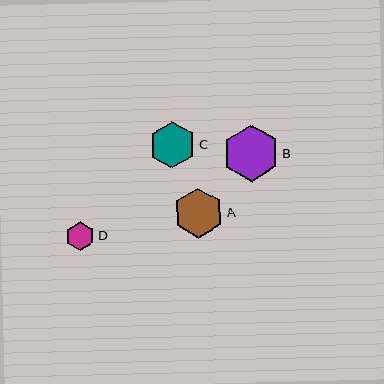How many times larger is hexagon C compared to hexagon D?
Hexagon C is approximately 1.6 times the size of hexagon D.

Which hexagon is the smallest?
Hexagon D is the smallest with a size of approximately 29 pixels.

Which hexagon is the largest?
Hexagon B is the largest with a size of approximately 57 pixels.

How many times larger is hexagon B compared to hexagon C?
Hexagon B is approximately 1.2 times the size of hexagon C.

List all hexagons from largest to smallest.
From largest to smallest: B, A, C, D.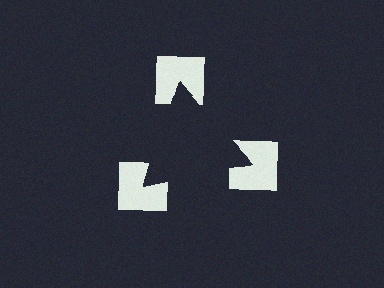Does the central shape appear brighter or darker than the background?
It typically appears slightly darker than the background, even though no actual brightness change is drawn.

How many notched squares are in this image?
There are 3 — one at each vertex of the illusory triangle.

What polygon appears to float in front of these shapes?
An illusory triangle — its edges are inferred from the aligned wedge cuts in the notched squares, not physically drawn.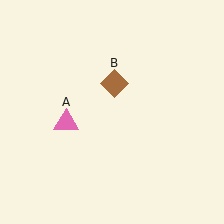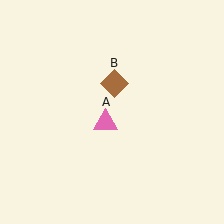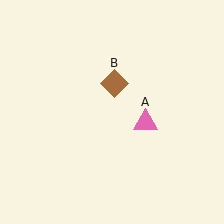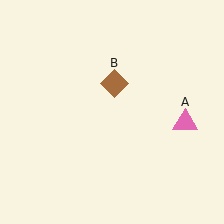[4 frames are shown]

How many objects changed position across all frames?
1 object changed position: pink triangle (object A).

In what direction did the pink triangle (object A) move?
The pink triangle (object A) moved right.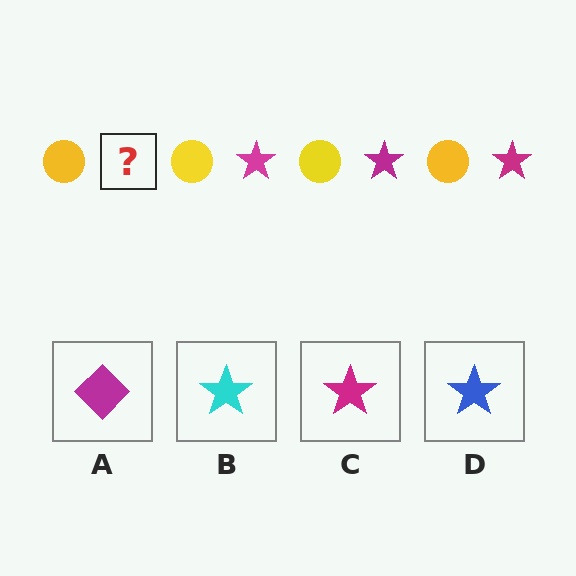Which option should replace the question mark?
Option C.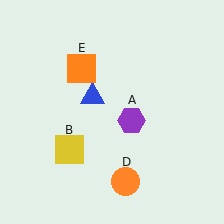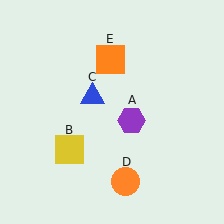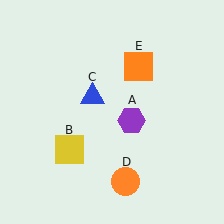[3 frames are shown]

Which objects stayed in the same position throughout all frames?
Purple hexagon (object A) and yellow square (object B) and blue triangle (object C) and orange circle (object D) remained stationary.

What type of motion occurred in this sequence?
The orange square (object E) rotated clockwise around the center of the scene.